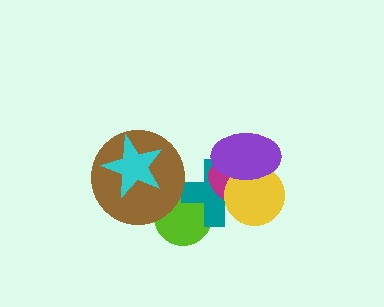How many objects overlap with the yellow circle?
3 objects overlap with the yellow circle.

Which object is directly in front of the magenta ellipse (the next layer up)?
The yellow circle is directly in front of the magenta ellipse.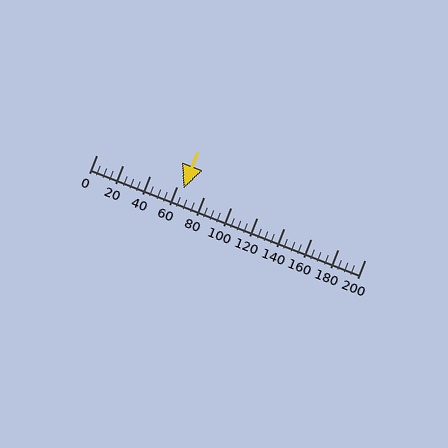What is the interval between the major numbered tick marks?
The major tick marks are spaced 20 units apart.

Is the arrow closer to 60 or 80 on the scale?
The arrow is closer to 60.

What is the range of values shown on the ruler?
The ruler shows values from 0 to 200.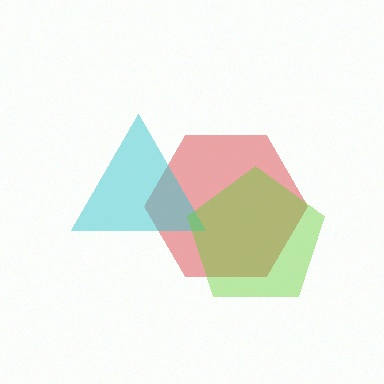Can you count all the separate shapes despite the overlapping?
Yes, there are 3 separate shapes.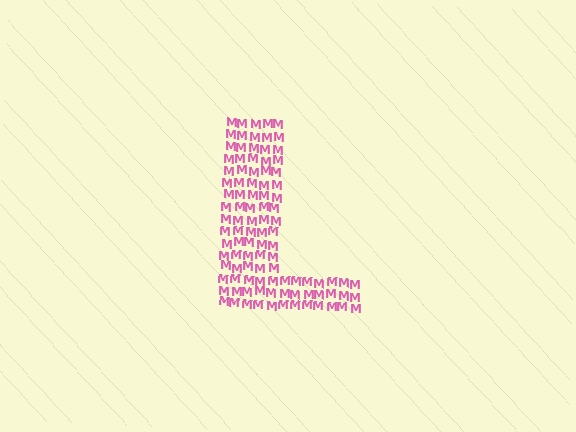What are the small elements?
The small elements are letter M's.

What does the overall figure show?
The overall figure shows the letter L.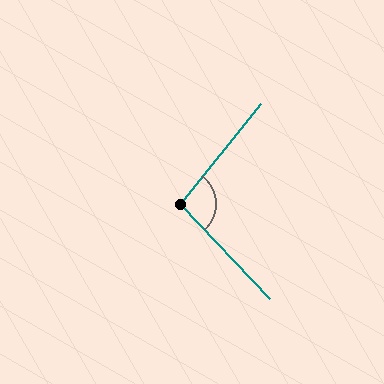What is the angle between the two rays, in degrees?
Approximately 98 degrees.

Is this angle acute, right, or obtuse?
It is obtuse.